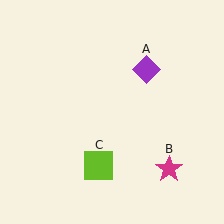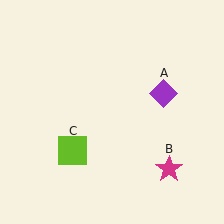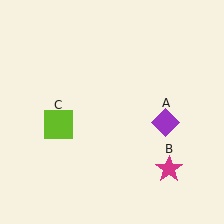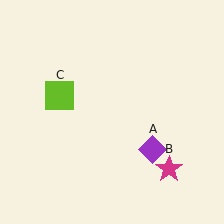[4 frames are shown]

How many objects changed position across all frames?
2 objects changed position: purple diamond (object A), lime square (object C).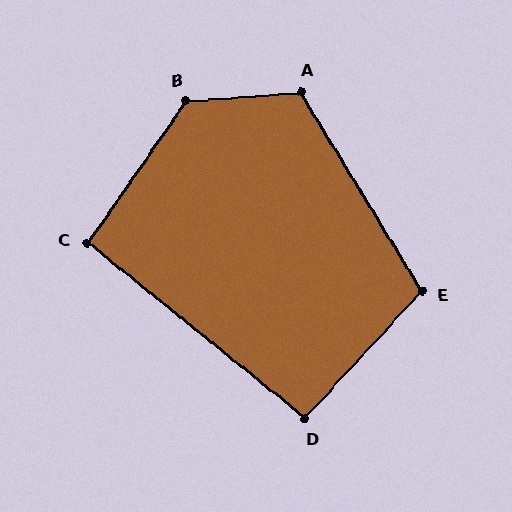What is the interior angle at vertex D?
Approximately 94 degrees (approximately right).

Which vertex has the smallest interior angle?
C, at approximately 94 degrees.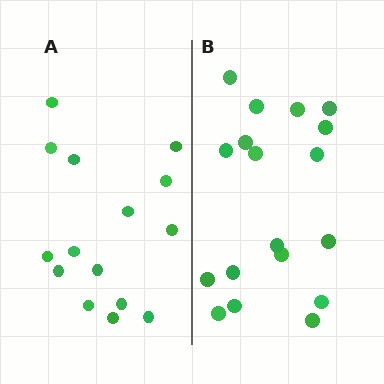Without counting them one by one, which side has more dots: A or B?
Region B (the right region) has more dots.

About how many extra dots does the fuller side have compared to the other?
Region B has just a few more — roughly 2 or 3 more dots than region A.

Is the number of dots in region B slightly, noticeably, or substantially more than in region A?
Region B has only slightly more — the two regions are fairly close. The ratio is roughly 1.2 to 1.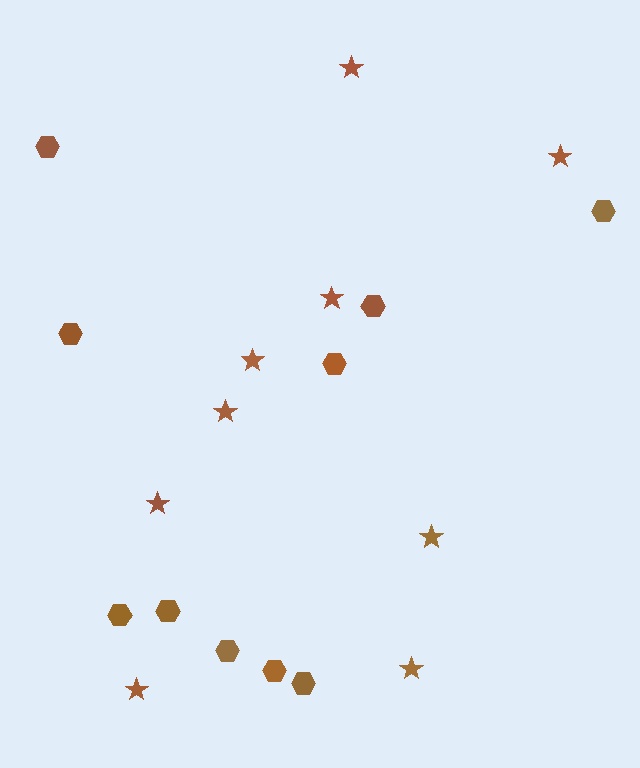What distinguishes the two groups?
There are 2 groups: one group of hexagons (10) and one group of stars (9).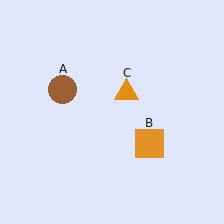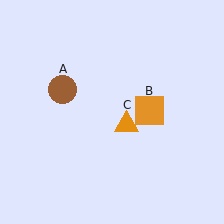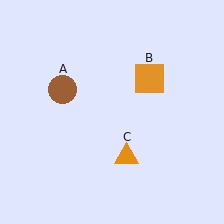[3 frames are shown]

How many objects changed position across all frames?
2 objects changed position: orange square (object B), orange triangle (object C).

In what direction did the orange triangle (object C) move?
The orange triangle (object C) moved down.